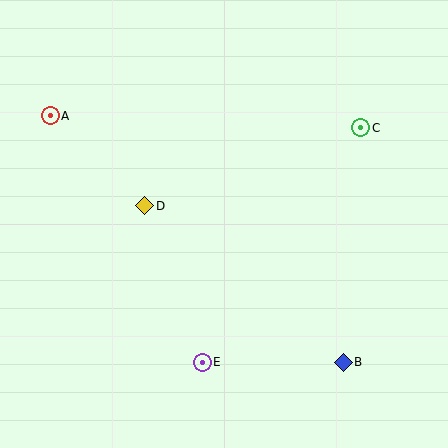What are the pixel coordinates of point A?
Point A is at (50, 116).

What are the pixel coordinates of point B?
Point B is at (343, 362).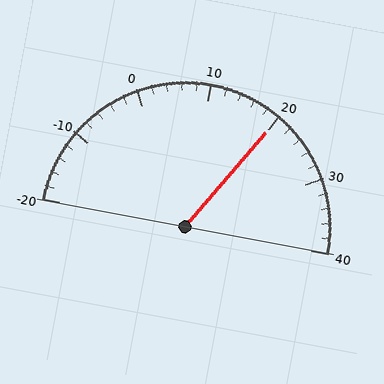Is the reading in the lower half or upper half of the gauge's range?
The reading is in the upper half of the range (-20 to 40).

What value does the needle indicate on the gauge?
The needle indicates approximately 20.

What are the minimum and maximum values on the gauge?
The gauge ranges from -20 to 40.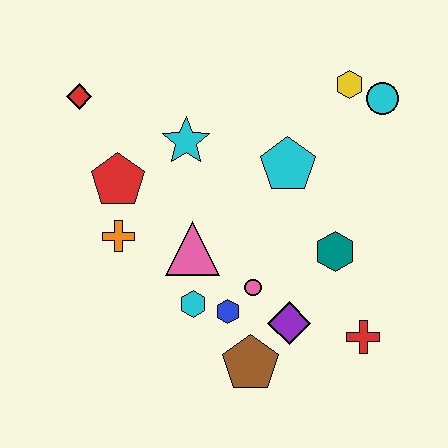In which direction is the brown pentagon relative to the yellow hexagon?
The brown pentagon is below the yellow hexagon.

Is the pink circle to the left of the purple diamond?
Yes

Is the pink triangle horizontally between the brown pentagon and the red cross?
No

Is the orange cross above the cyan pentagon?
No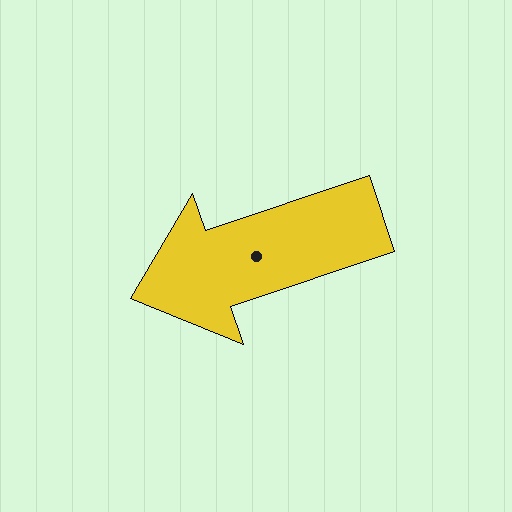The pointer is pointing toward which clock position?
Roughly 8 o'clock.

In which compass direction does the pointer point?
West.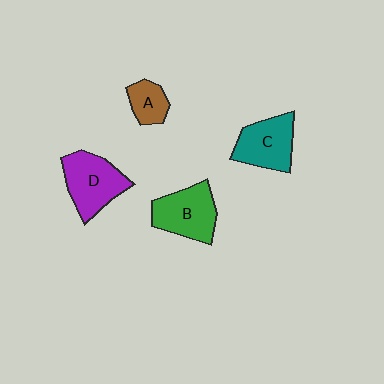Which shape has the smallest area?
Shape A (brown).